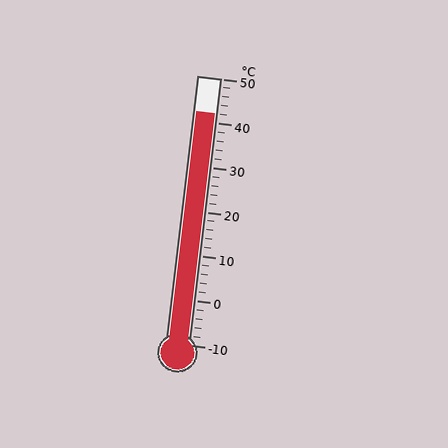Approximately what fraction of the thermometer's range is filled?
The thermometer is filled to approximately 85% of its range.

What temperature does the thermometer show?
The thermometer shows approximately 42°C.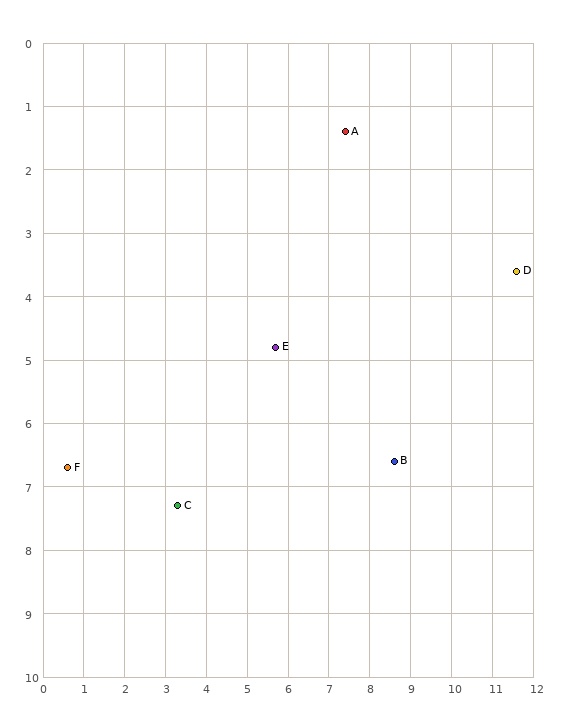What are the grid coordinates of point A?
Point A is at approximately (7.4, 1.4).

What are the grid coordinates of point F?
Point F is at approximately (0.6, 6.7).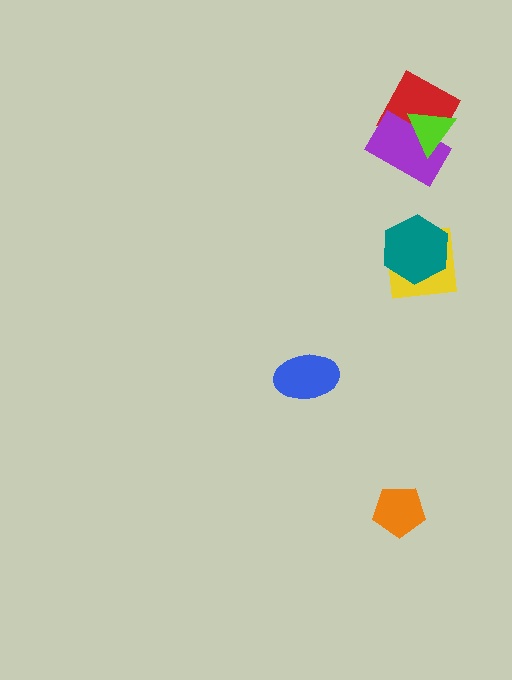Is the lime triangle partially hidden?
No, no other shape covers it.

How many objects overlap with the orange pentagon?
0 objects overlap with the orange pentagon.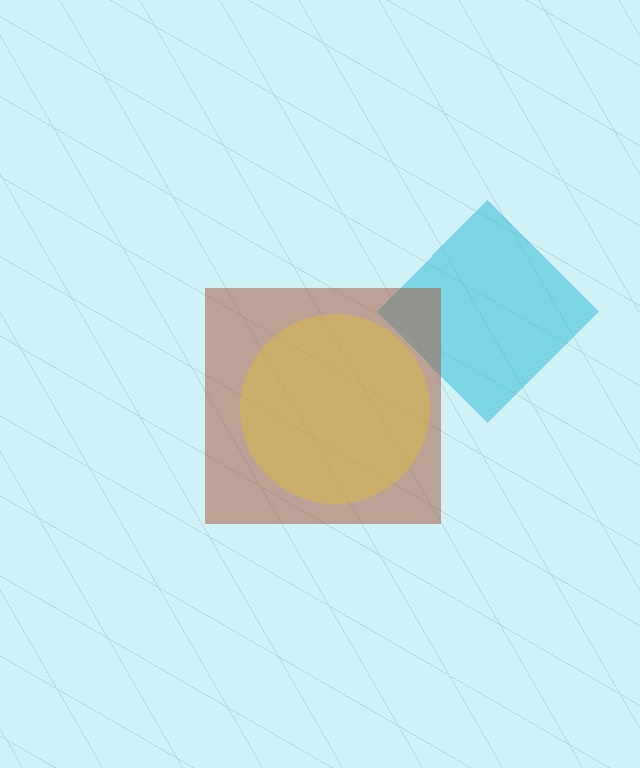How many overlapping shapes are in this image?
There are 3 overlapping shapes in the image.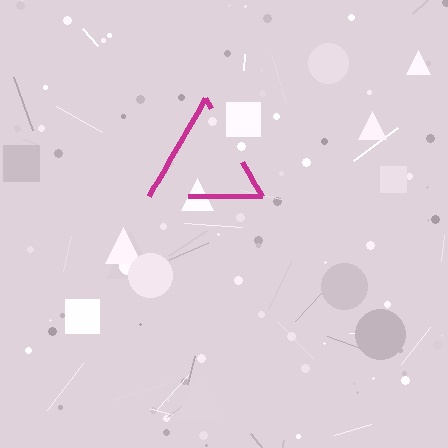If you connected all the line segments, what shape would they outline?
They would outline a triangle.